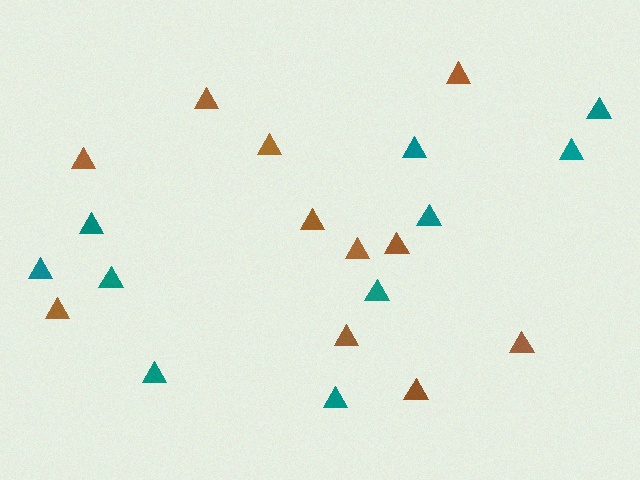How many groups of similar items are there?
There are 2 groups: one group of teal triangles (10) and one group of brown triangles (11).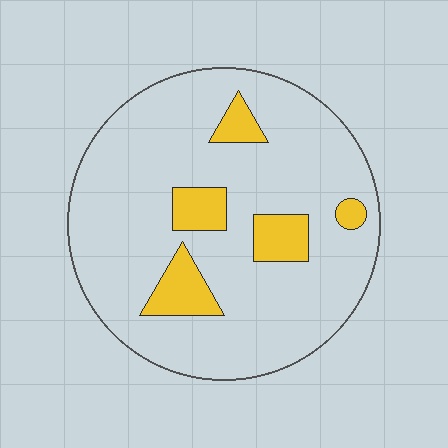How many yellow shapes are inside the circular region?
5.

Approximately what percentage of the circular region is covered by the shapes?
Approximately 15%.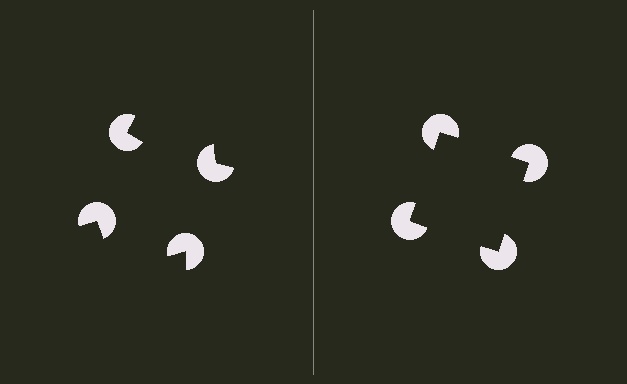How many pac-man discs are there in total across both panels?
8 — 4 on each side.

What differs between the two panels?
The pac-man discs are positioned identically on both sides; only the wedge orientations differ. On the right they align to a square; on the left they are misaligned.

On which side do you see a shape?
An illusory square appears on the right side. On the left side the wedge cuts are rotated, so no coherent shape forms.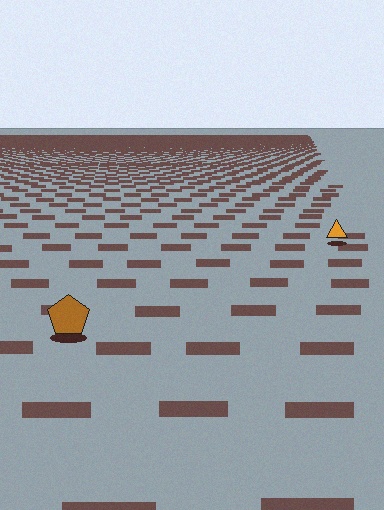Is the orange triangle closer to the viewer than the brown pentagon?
No. The brown pentagon is closer — you can tell from the texture gradient: the ground texture is coarser near it.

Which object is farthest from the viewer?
The orange triangle is farthest from the viewer. It appears smaller and the ground texture around it is denser.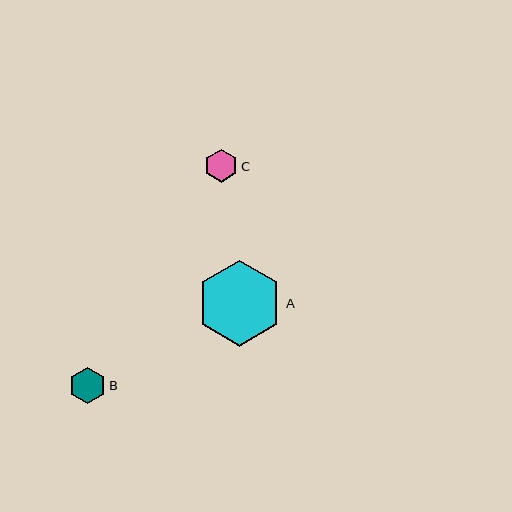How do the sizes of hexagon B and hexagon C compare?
Hexagon B and hexagon C are approximately the same size.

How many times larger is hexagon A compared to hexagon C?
Hexagon A is approximately 2.6 times the size of hexagon C.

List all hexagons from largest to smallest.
From largest to smallest: A, B, C.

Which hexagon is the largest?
Hexagon A is the largest with a size of approximately 86 pixels.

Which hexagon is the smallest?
Hexagon C is the smallest with a size of approximately 33 pixels.